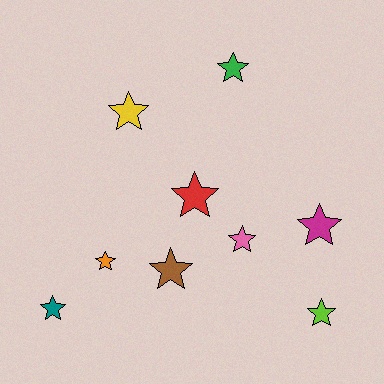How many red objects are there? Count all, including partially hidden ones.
There is 1 red object.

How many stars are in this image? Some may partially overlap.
There are 9 stars.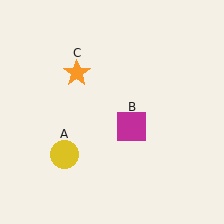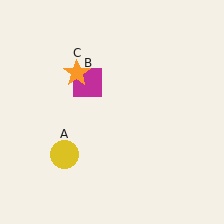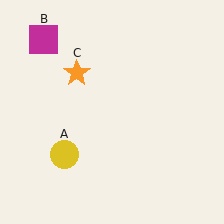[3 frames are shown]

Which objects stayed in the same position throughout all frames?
Yellow circle (object A) and orange star (object C) remained stationary.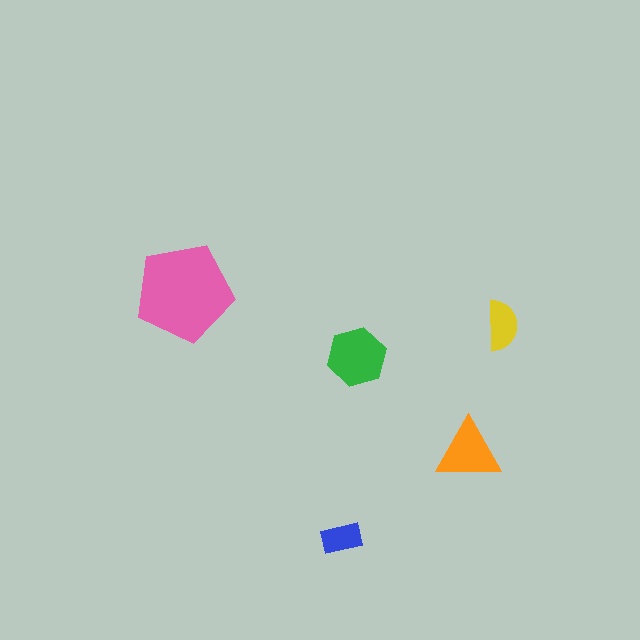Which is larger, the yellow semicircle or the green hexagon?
The green hexagon.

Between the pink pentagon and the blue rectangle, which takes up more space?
The pink pentagon.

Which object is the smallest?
The blue rectangle.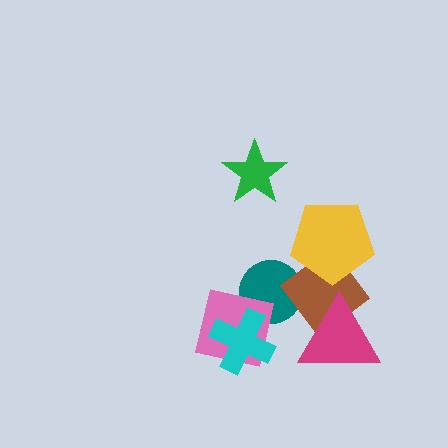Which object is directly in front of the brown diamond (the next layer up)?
The magenta triangle is directly in front of the brown diamond.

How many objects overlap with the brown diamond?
3 objects overlap with the brown diamond.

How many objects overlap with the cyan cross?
2 objects overlap with the cyan cross.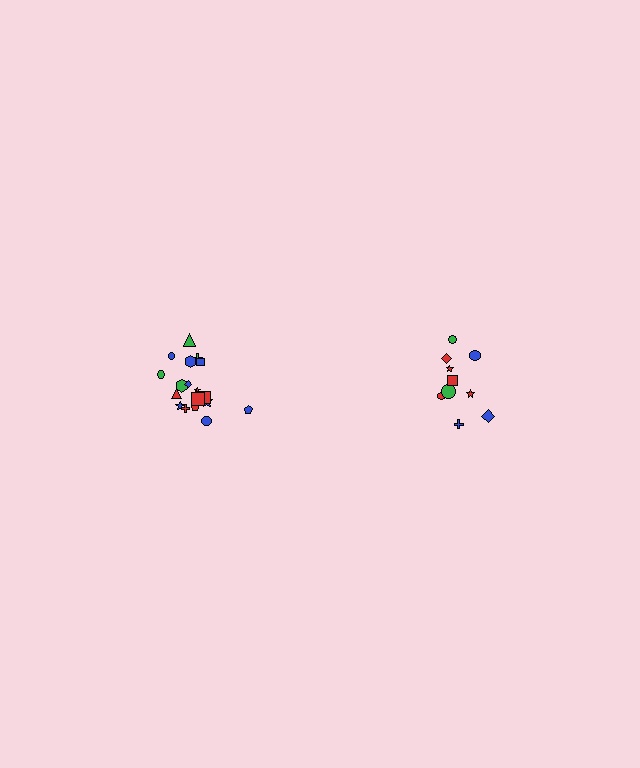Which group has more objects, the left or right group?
The left group.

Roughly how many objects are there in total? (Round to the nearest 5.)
Roughly 30 objects in total.